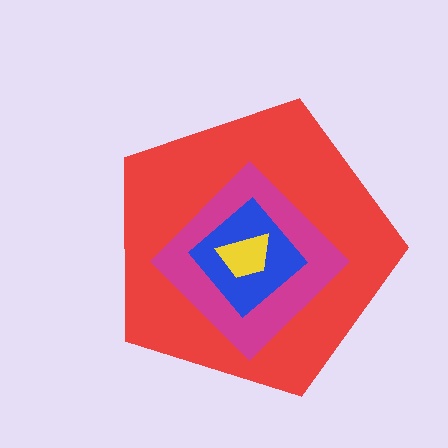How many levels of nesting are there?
4.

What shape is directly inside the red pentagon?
The magenta diamond.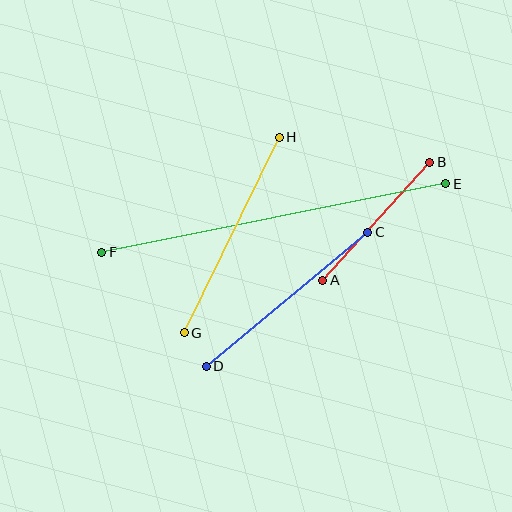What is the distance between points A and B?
The distance is approximately 159 pixels.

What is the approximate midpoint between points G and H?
The midpoint is at approximately (232, 235) pixels.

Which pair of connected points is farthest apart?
Points E and F are farthest apart.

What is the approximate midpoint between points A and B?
The midpoint is at approximately (376, 221) pixels.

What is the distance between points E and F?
The distance is approximately 350 pixels.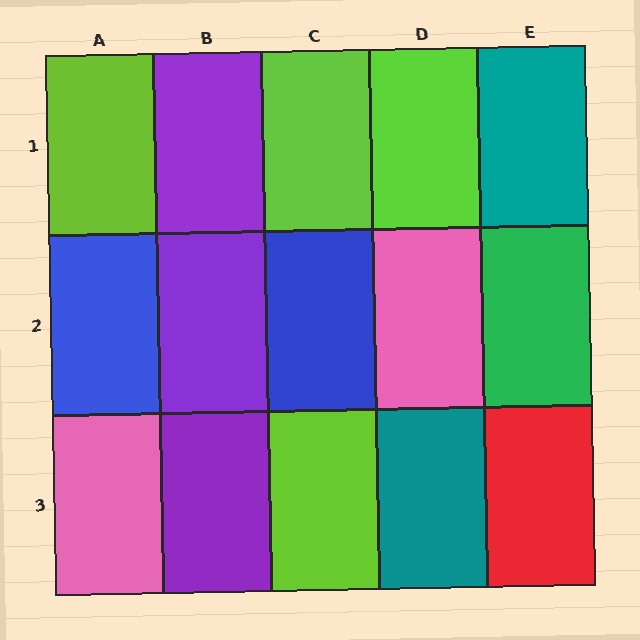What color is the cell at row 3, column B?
Purple.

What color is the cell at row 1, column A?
Lime.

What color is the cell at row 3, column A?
Pink.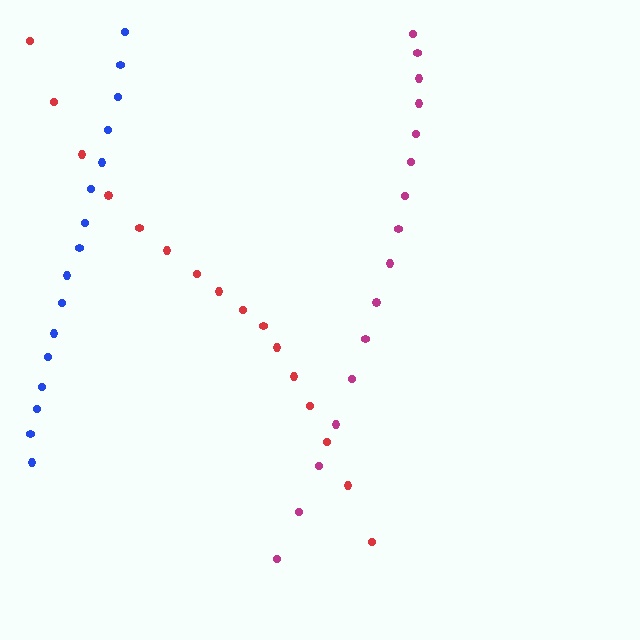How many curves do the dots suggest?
There are 3 distinct paths.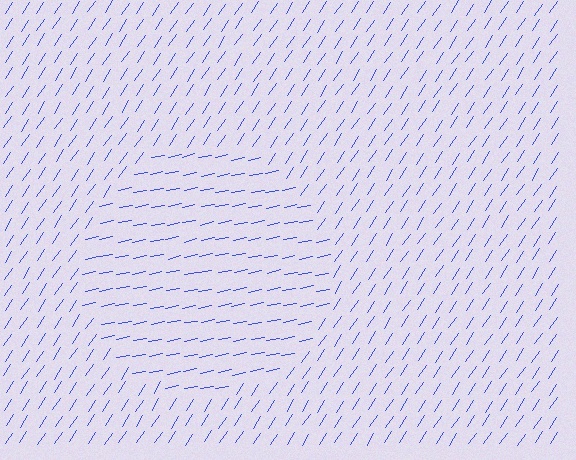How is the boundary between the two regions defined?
The boundary is defined purely by a change in line orientation (approximately 45 degrees difference). All lines are the same color and thickness.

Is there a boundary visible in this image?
Yes, there is a texture boundary formed by a change in line orientation.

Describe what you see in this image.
The image is filled with small blue line segments. A circle region in the image has lines oriented differently from the surrounding lines, creating a visible texture boundary.